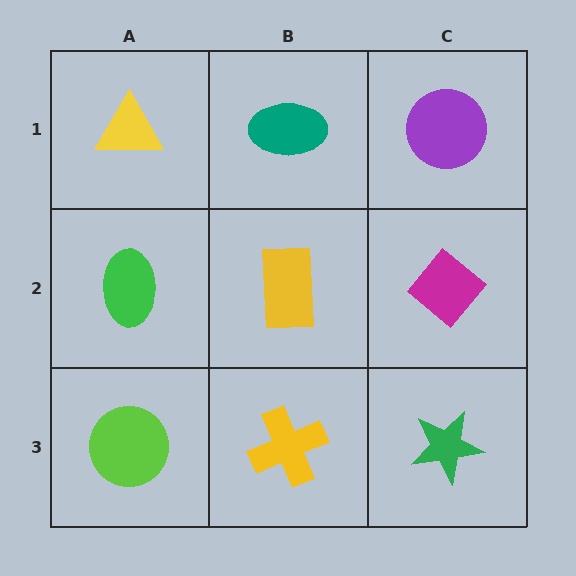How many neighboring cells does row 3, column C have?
2.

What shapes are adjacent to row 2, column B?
A teal ellipse (row 1, column B), a yellow cross (row 3, column B), a green ellipse (row 2, column A), a magenta diamond (row 2, column C).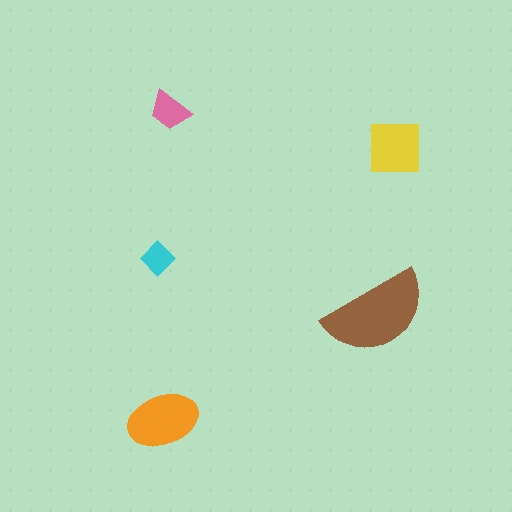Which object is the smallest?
The cyan diamond.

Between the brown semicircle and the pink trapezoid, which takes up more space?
The brown semicircle.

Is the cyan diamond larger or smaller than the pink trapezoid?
Smaller.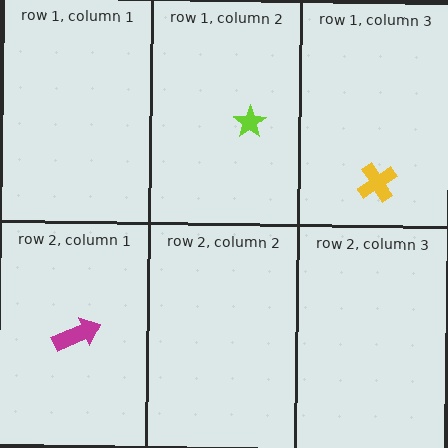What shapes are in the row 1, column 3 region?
The yellow cross.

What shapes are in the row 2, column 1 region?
The magenta arrow.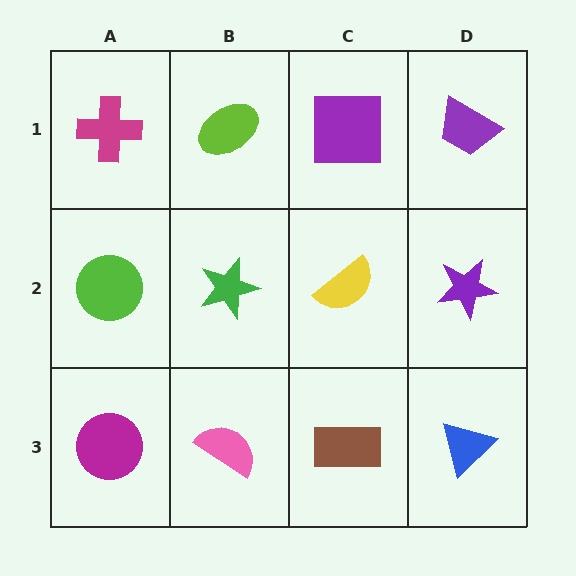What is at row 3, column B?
A pink semicircle.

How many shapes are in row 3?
4 shapes.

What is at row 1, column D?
A purple trapezoid.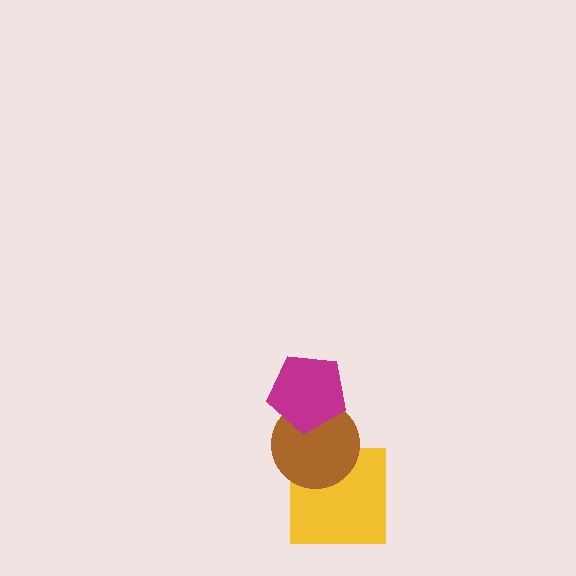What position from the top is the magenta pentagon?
The magenta pentagon is 1st from the top.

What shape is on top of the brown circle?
The magenta pentagon is on top of the brown circle.